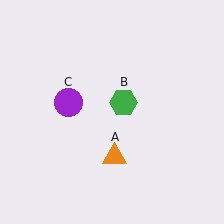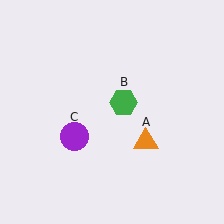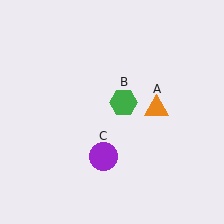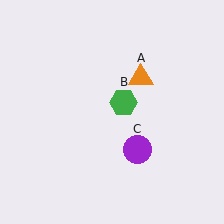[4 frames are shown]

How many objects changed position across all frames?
2 objects changed position: orange triangle (object A), purple circle (object C).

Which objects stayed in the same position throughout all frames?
Green hexagon (object B) remained stationary.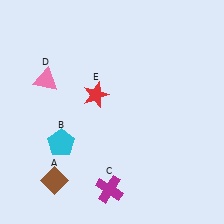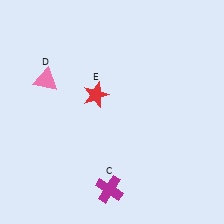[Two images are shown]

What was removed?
The brown diamond (A), the cyan pentagon (B) were removed in Image 2.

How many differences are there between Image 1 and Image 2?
There are 2 differences between the two images.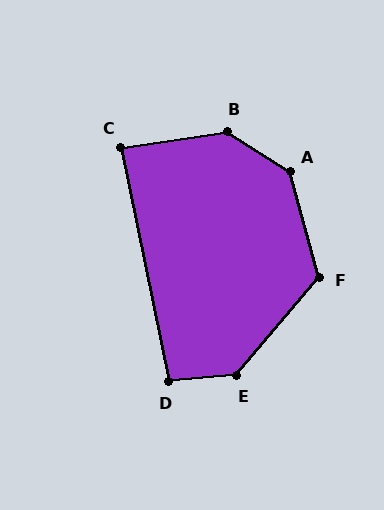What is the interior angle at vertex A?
Approximately 138 degrees (obtuse).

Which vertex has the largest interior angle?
B, at approximately 138 degrees.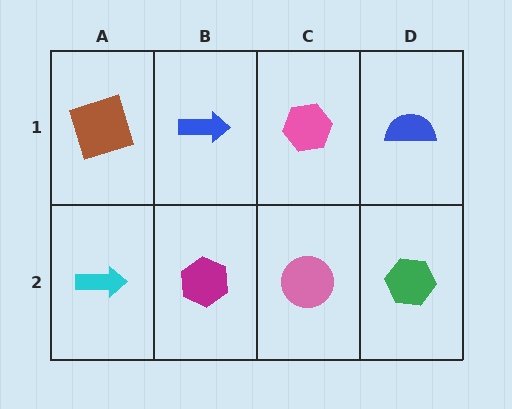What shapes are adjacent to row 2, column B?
A blue arrow (row 1, column B), a cyan arrow (row 2, column A), a pink circle (row 2, column C).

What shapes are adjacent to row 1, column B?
A magenta hexagon (row 2, column B), a brown square (row 1, column A), a pink hexagon (row 1, column C).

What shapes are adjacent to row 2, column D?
A blue semicircle (row 1, column D), a pink circle (row 2, column C).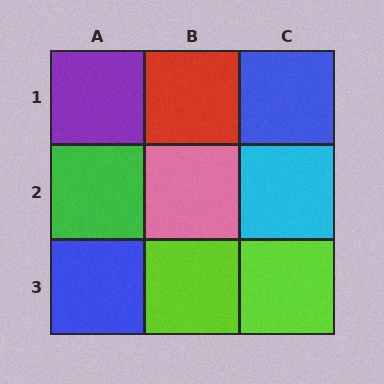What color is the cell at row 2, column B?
Pink.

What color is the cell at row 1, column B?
Red.